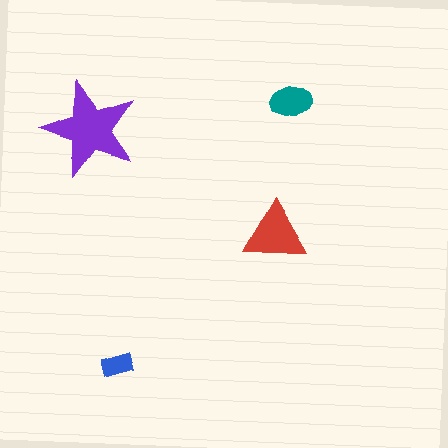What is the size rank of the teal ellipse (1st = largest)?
3rd.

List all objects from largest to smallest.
The purple star, the red triangle, the teal ellipse, the blue rectangle.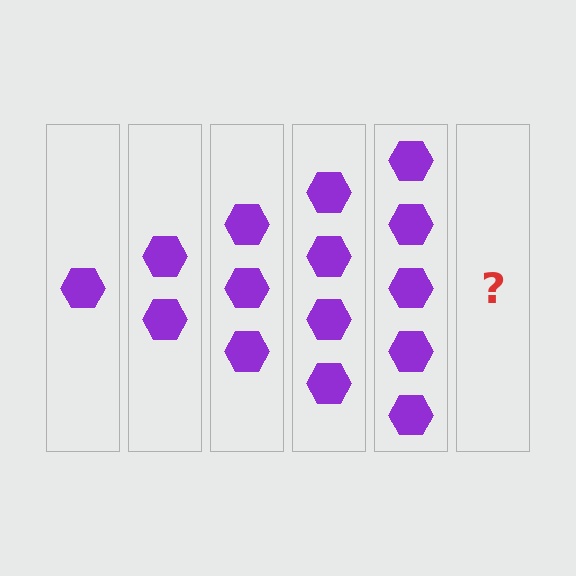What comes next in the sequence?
The next element should be 6 hexagons.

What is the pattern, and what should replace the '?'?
The pattern is that each step adds one more hexagon. The '?' should be 6 hexagons.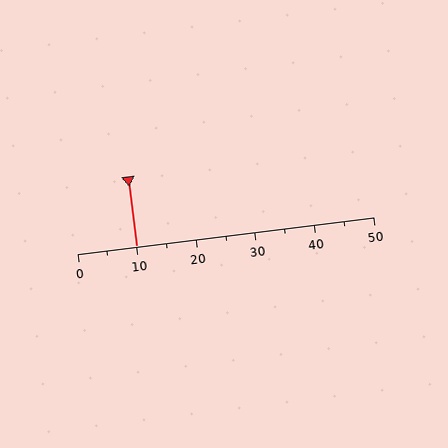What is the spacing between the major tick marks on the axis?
The major ticks are spaced 10 apart.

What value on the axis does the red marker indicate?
The marker indicates approximately 10.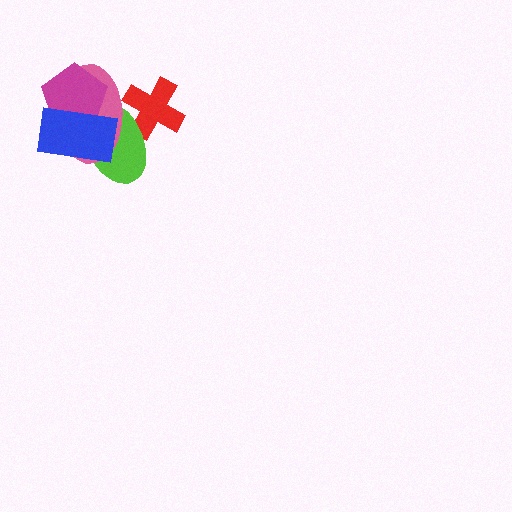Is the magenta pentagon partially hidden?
Yes, it is partially covered by another shape.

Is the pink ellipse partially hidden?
Yes, it is partially covered by another shape.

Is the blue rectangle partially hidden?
No, no other shape covers it.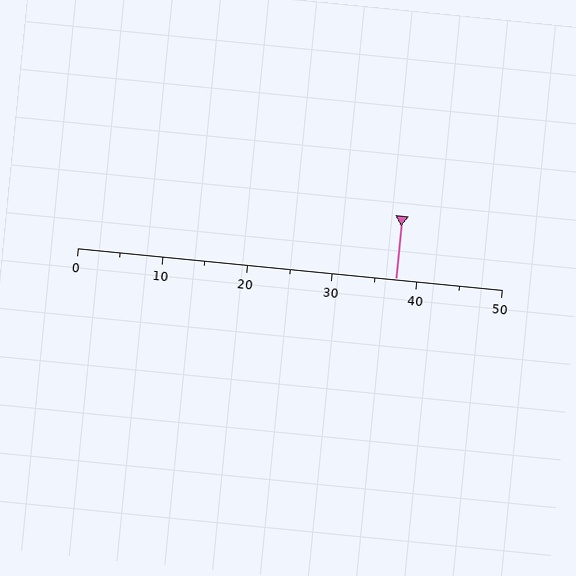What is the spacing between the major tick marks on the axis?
The major ticks are spaced 10 apart.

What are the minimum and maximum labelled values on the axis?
The axis runs from 0 to 50.